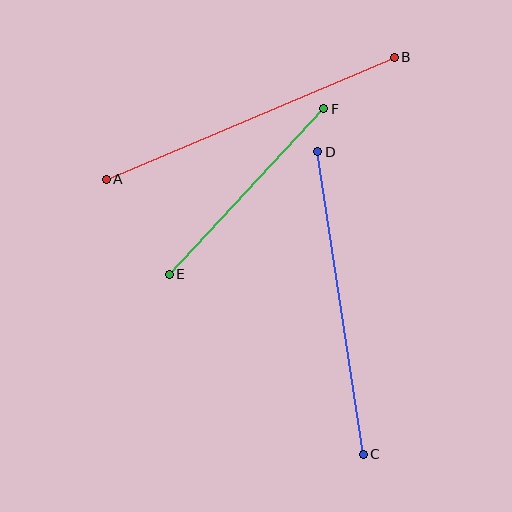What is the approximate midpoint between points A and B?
The midpoint is at approximately (250, 118) pixels.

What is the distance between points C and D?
The distance is approximately 306 pixels.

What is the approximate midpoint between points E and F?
The midpoint is at approximately (246, 192) pixels.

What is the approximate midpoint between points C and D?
The midpoint is at approximately (341, 303) pixels.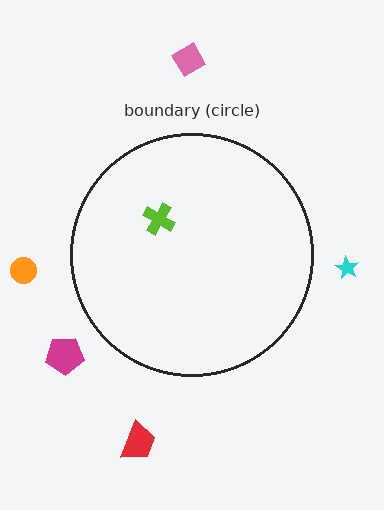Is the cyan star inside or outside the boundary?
Outside.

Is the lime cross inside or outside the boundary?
Inside.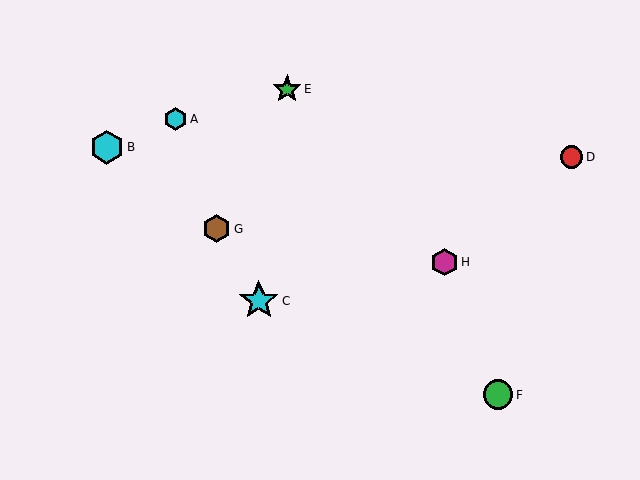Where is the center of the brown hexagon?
The center of the brown hexagon is at (217, 229).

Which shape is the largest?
The cyan star (labeled C) is the largest.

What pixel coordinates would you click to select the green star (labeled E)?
Click at (287, 89) to select the green star E.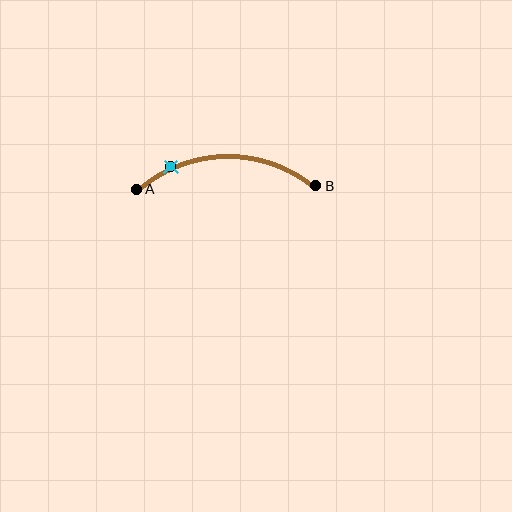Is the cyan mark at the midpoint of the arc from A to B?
No. The cyan mark lies on the arc but is closer to endpoint A. The arc midpoint would be at the point on the curve equidistant along the arc from both A and B.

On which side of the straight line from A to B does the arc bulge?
The arc bulges above the straight line connecting A and B.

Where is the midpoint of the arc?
The arc midpoint is the point on the curve farthest from the straight line joining A and B. It sits above that line.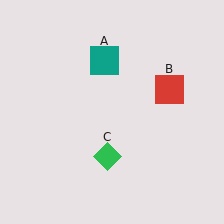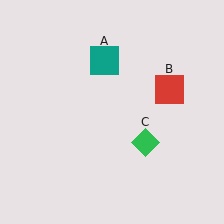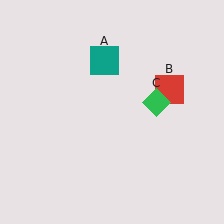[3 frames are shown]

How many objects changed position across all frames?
1 object changed position: green diamond (object C).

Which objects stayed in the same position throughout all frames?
Teal square (object A) and red square (object B) remained stationary.